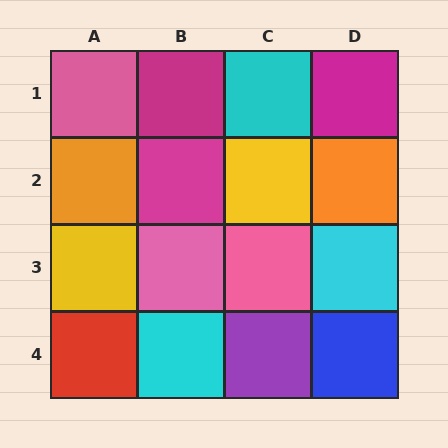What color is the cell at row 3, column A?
Yellow.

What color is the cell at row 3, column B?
Pink.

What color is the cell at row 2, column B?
Magenta.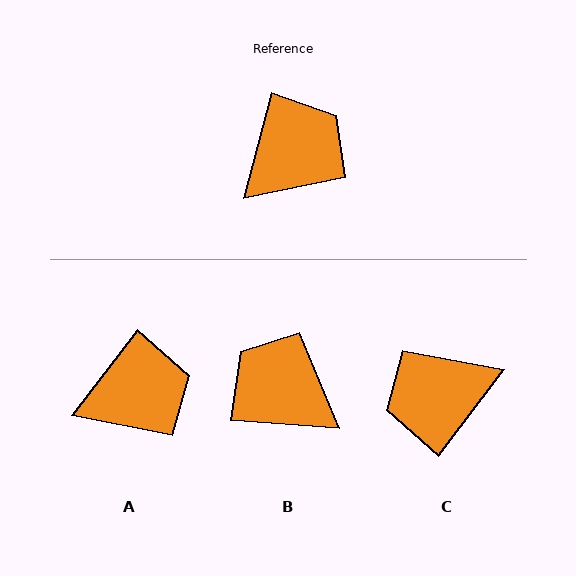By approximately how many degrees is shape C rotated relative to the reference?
Approximately 158 degrees counter-clockwise.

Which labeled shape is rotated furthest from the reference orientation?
C, about 158 degrees away.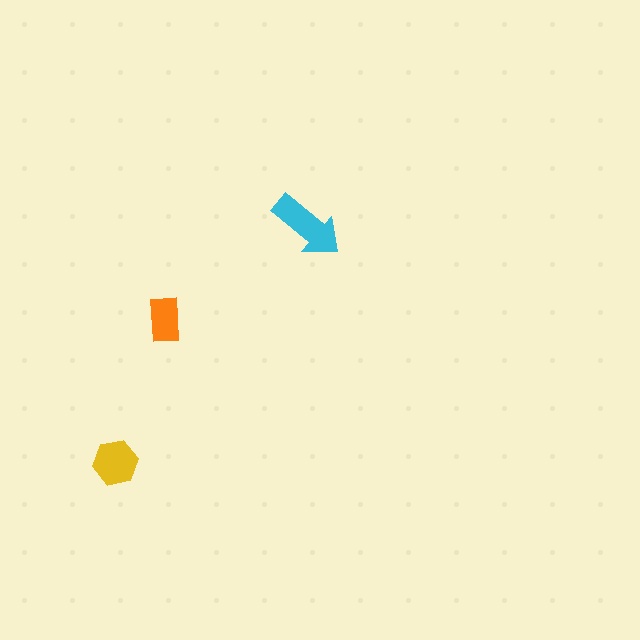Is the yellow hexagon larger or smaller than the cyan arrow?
Smaller.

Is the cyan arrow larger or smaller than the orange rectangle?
Larger.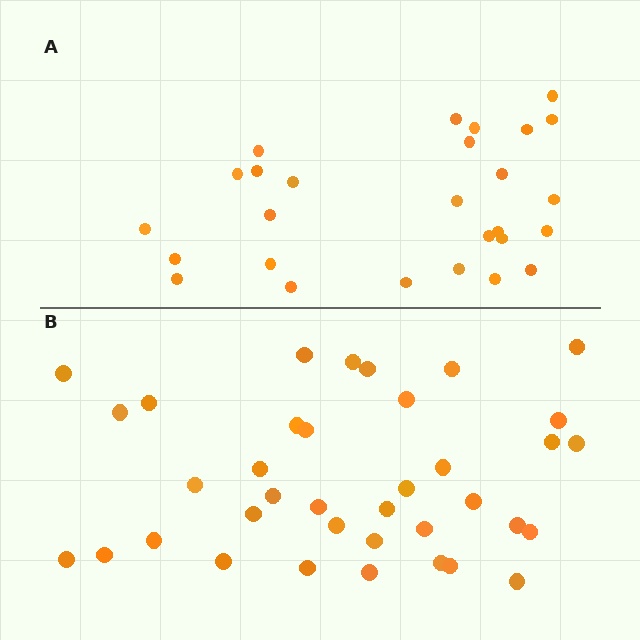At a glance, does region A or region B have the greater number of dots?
Region B (the bottom region) has more dots.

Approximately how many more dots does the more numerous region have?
Region B has roughly 10 or so more dots than region A.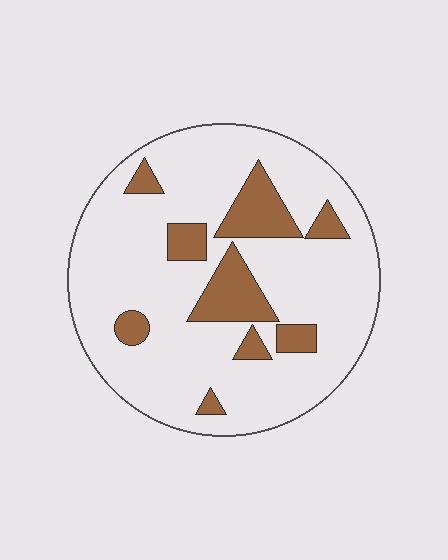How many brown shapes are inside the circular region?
9.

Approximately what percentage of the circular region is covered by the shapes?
Approximately 20%.